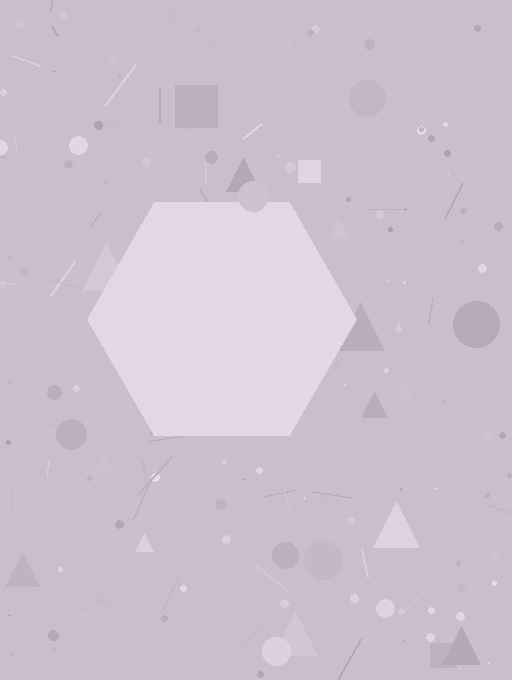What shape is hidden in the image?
A hexagon is hidden in the image.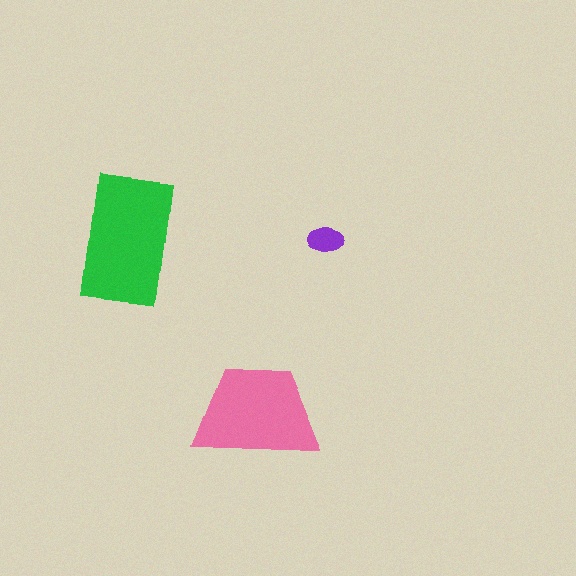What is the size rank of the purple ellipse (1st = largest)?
3rd.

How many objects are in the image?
There are 3 objects in the image.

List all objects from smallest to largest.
The purple ellipse, the pink trapezoid, the green rectangle.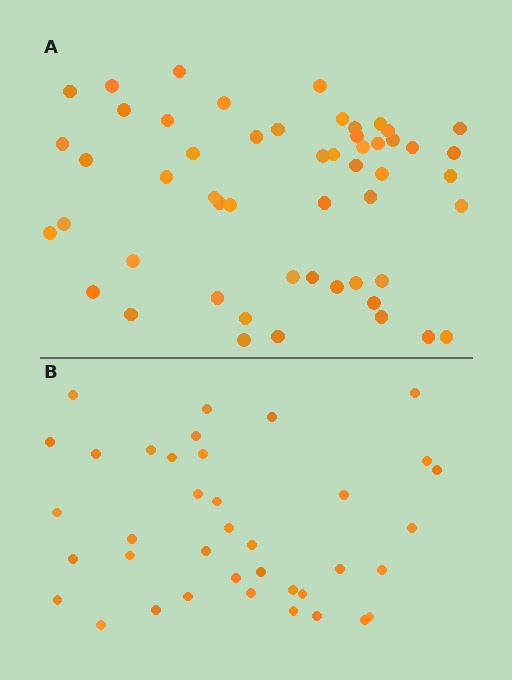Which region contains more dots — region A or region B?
Region A (the top region) has more dots.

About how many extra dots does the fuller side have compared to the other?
Region A has approximately 15 more dots than region B.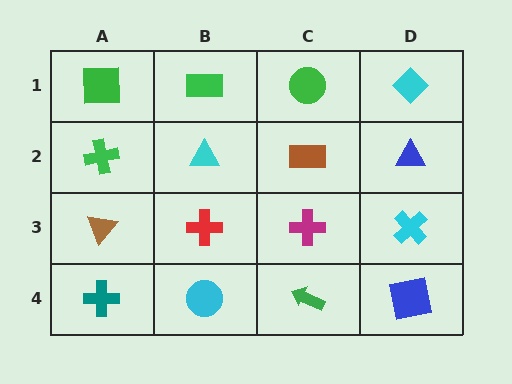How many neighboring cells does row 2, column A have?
3.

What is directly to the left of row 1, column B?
A green square.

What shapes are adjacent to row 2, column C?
A green circle (row 1, column C), a magenta cross (row 3, column C), a cyan triangle (row 2, column B), a blue triangle (row 2, column D).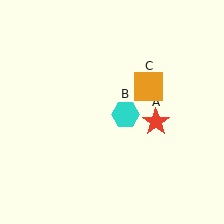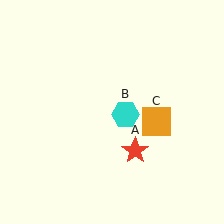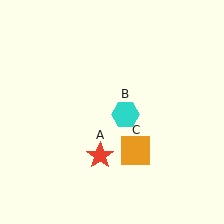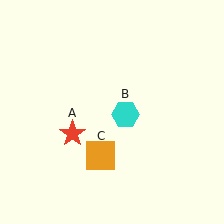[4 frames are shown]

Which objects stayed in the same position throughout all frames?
Cyan hexagon (object B) remained stationary.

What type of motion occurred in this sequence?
The red star (object A), orange square (object C) rotated clockwise around the center of the scene.